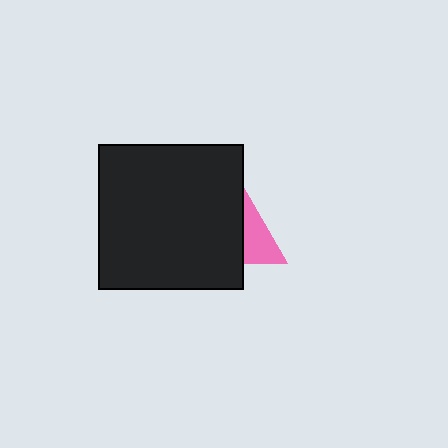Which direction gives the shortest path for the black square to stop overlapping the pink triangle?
Moving left gives the shortest separation.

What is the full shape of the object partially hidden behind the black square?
The partially hidden object is a pink triangle.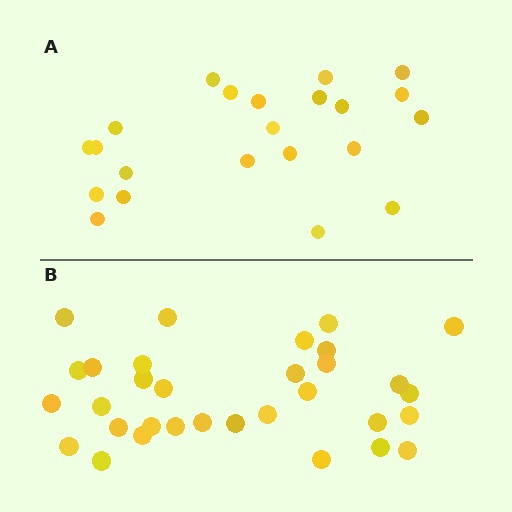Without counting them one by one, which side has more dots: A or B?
Region B (the bottom region) has more dots.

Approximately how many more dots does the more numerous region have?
Region B has roughly 10 or so more dots than region A.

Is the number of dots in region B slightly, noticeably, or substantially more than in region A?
Region B has substantially more. The ratio is roughly 1.5 to 1.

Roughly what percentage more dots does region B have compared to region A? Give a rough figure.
About 45% more.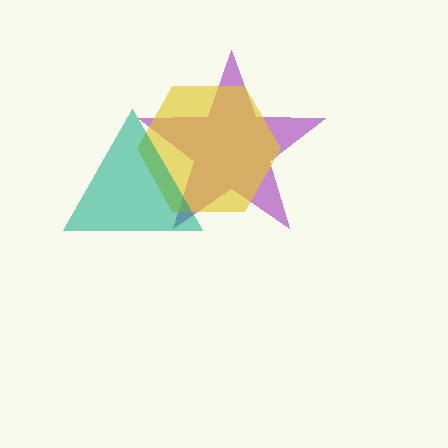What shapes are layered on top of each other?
The layered shapes are: a purple star, a yellow hexagon, a teal triangle.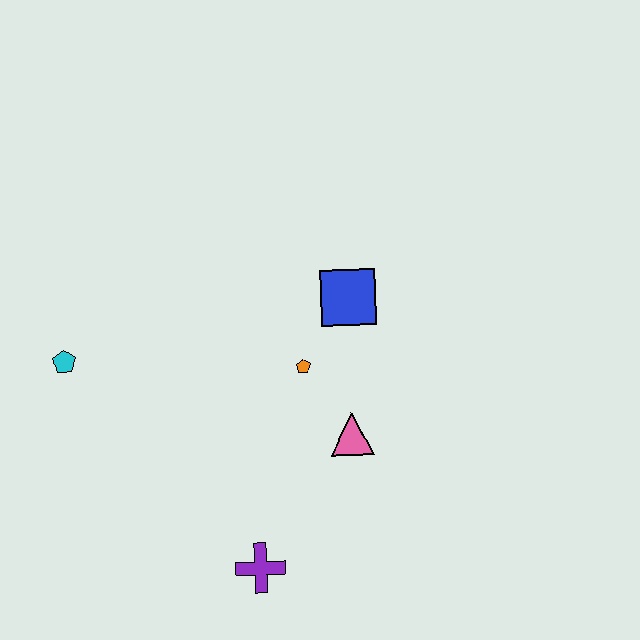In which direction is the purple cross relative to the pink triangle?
The purple cross is below the pink triangle.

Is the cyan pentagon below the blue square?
Yes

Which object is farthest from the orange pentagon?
The cyan pentagon is farthest from the orange pentagon.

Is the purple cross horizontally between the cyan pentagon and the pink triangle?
Yes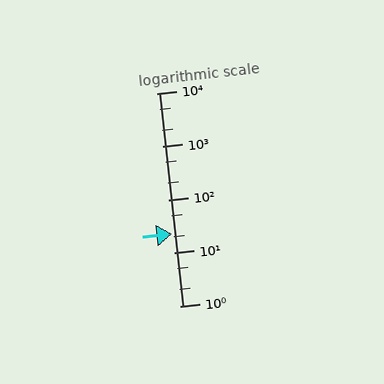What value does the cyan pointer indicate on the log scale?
The pointer indicates approximately 23.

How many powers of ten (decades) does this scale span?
The scale spans 4 decades, from 1 to 10000.